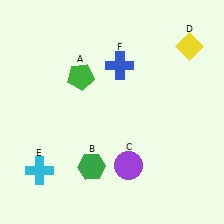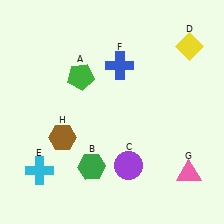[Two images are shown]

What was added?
A pink triangle (G), a brown hexagon (H) were added in Image 2.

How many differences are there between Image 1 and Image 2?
There are 2 differences between the two images.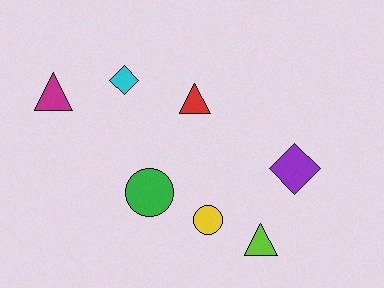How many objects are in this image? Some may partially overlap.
There are 7 objects.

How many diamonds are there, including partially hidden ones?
There are 2 diamonds.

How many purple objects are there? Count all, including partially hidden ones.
There is 1 purple object.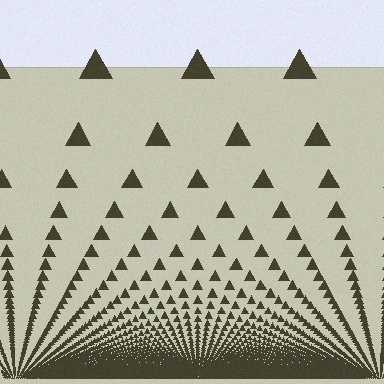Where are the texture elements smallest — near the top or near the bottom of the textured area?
Near the bottom.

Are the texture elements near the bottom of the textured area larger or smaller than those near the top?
Smaller. The gradient is inverted — elements near the bottom are smaller and denser.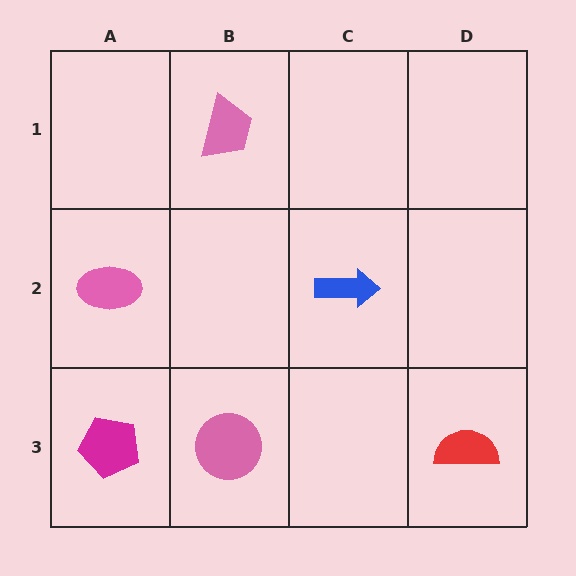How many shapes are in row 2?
2 shapes.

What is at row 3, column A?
A magenta pentagon.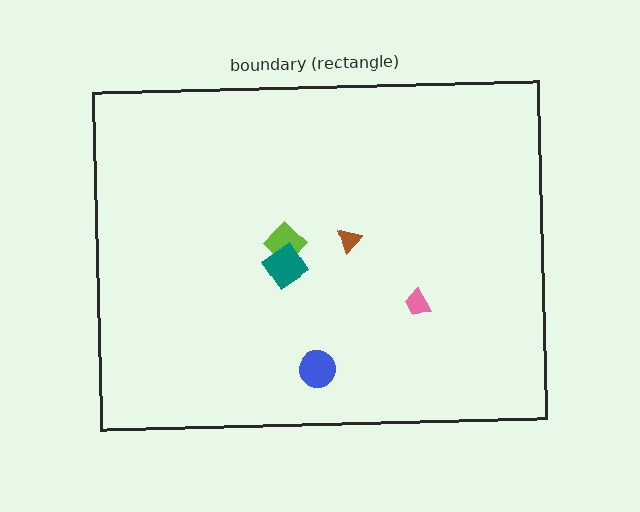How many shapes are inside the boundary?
5 inside, 0 outside.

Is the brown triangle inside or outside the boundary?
Inside.